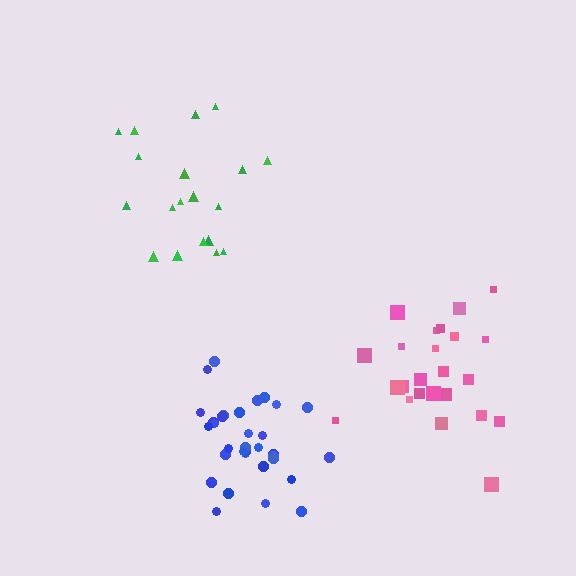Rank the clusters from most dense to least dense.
blue, pink, green.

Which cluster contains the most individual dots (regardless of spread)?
Blue (34).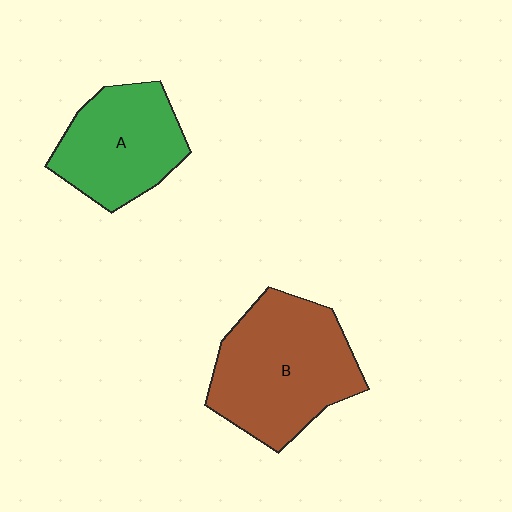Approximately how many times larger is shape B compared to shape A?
Approximately 1.4 times.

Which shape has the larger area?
Shape B (brown).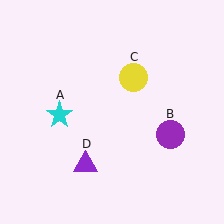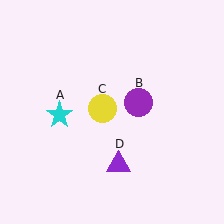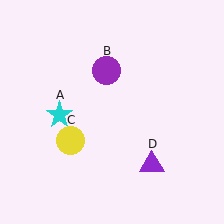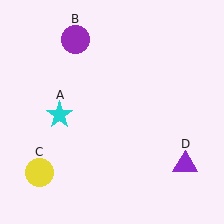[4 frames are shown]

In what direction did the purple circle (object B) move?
The purple circle (object B) moved up and to the left.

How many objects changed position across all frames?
3 objects changed position: purple circle (object B), yellow circle (object C), purple triangle (object D).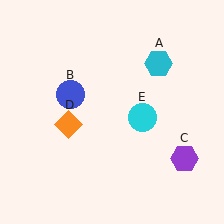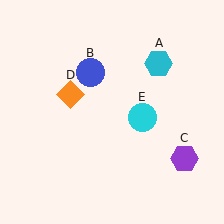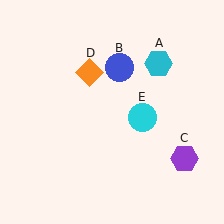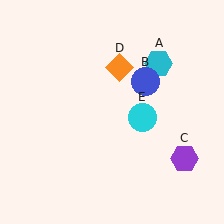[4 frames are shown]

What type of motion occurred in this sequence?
The blue circle (object B), orange diamond (object D) rotated clockwise around the center of the scene.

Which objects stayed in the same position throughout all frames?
Cyan hexagon (object A) and purple hexagon (object C) and cyan circle (object E) remained stationary.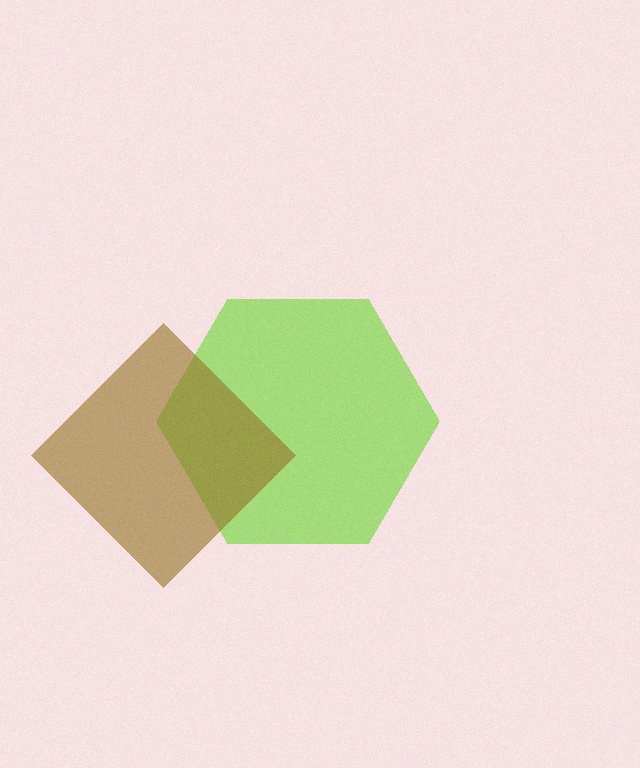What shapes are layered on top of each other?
The layered shapes are: a lime hexagon, a brown diamond.